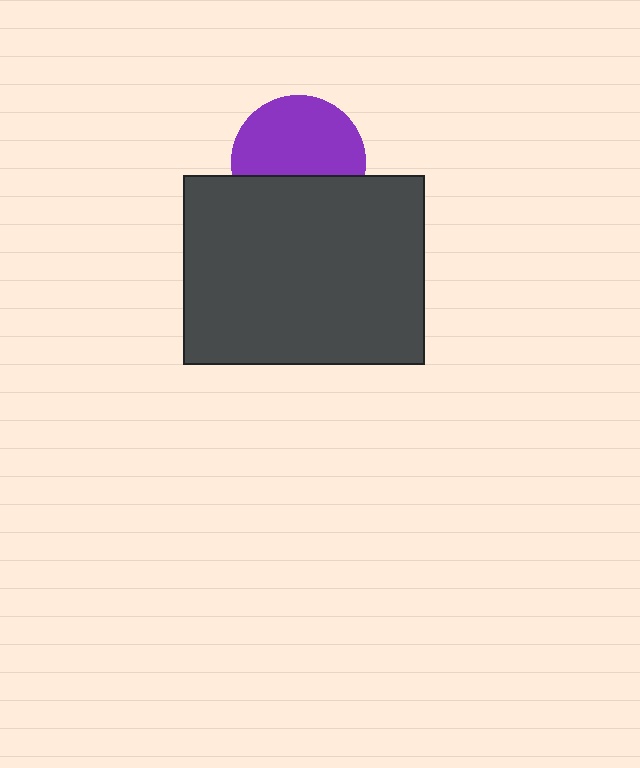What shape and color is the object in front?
The object in front is a dark gray rectangle.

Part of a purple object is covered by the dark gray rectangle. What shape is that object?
It is a circle.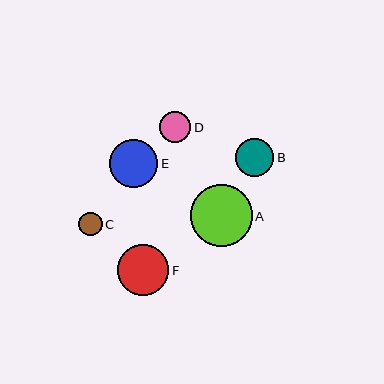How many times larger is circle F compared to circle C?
Circle F is approximately 2.2 times the size of circle C.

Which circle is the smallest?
Circle C is the smallest with a size of approximately 23 pixels.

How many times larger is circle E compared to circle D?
Circle E is approximately 1.5 times the size of circle D.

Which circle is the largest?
Circle A is the largest with a size of approximately 62 pixels.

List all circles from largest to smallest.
From largest to smallest: A, F, E, B, D, C.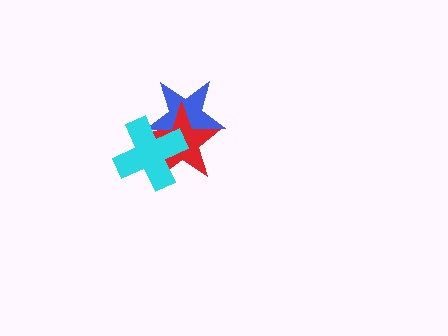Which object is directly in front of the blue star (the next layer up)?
The red star is directly in front of the blue star.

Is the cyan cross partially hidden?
No, no other shape covers it.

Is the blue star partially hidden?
Yes, it is partially covered by another shape.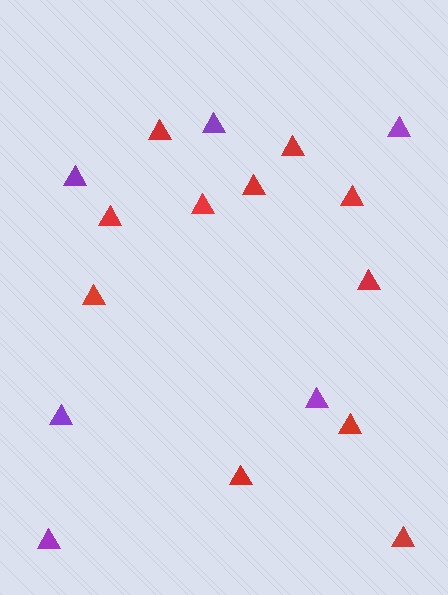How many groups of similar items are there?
There are 2 groups: one group of purple triangles (6) and one group of red triangles (11).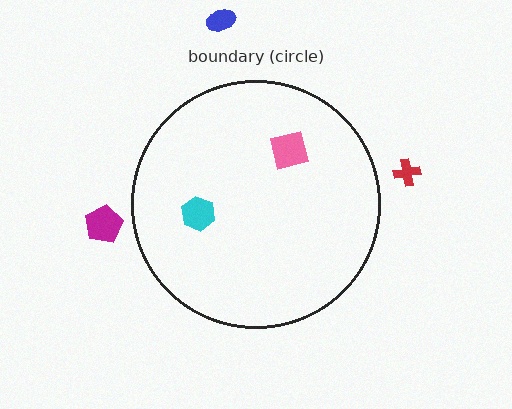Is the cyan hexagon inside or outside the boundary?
Inside.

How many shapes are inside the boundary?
2 inside, 3 outside.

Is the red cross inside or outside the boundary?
Outside.